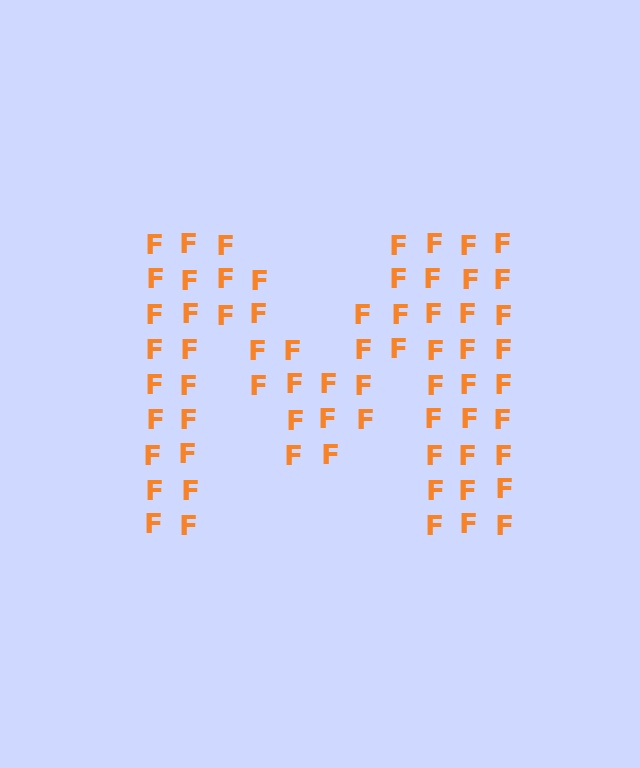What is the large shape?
The large shape is the letter M.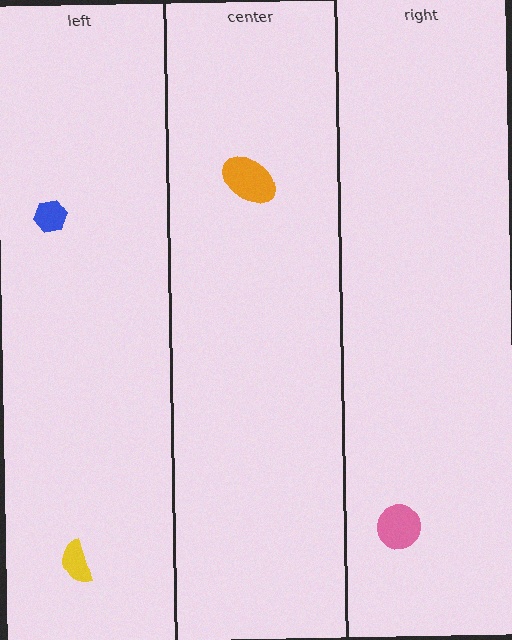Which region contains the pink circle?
The right region.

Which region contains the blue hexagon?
The left region.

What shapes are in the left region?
The yellow semicircle, the blue hexagon.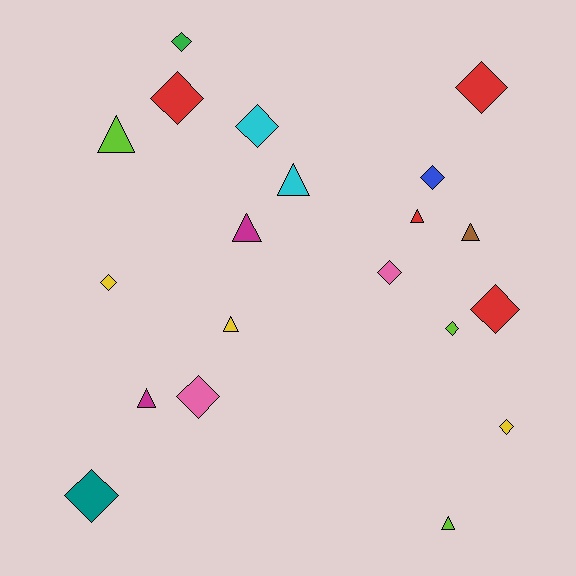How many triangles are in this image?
There are 8 triangles.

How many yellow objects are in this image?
There are 3 yellow objects.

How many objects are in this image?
There are 20 objects.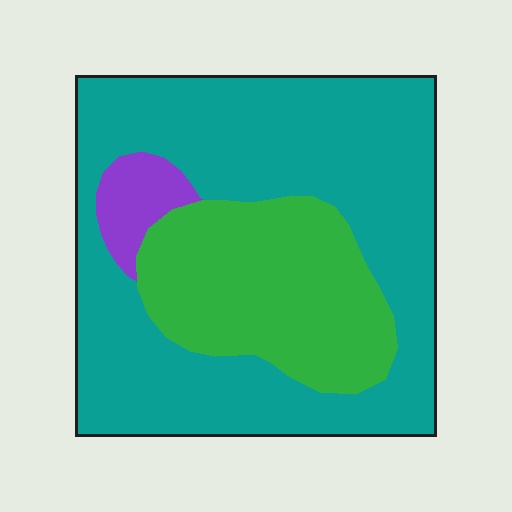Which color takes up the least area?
Purple, at roughly 5%.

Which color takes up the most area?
Teal, at roughly 65%.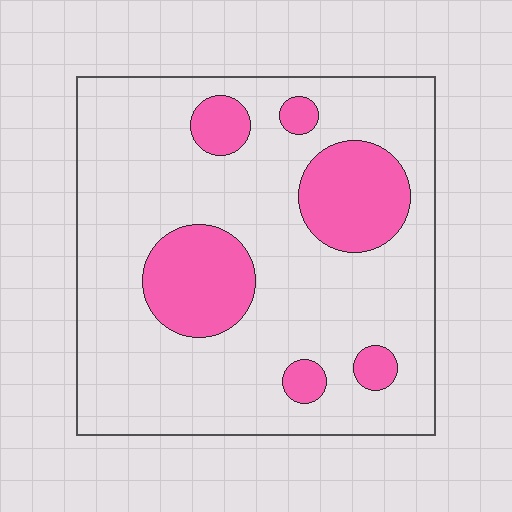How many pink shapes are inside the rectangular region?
6.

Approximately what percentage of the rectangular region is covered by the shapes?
Approximately 20%.